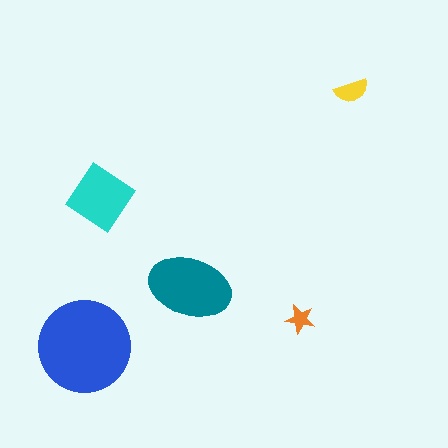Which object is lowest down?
The blue circle is bottommost.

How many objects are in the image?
There are 5 objects in the image.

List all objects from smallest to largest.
The orange star, the yellow semicircle, the cyan diamond, the teal ellipse, the blue circle.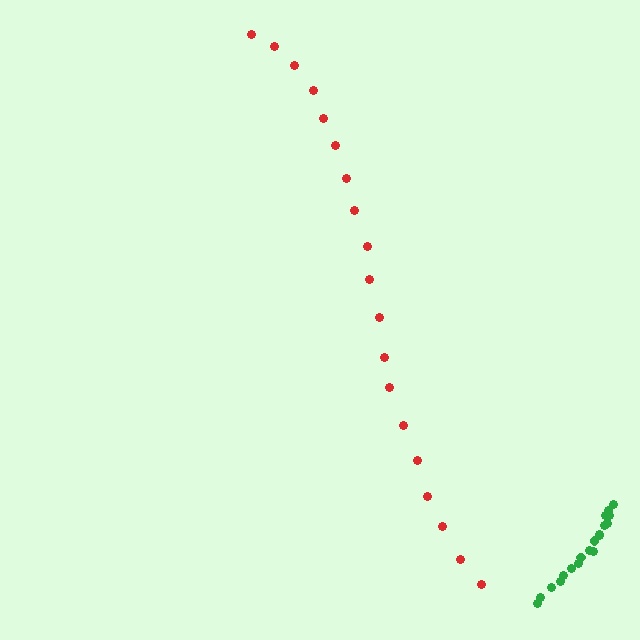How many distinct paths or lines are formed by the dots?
There are 2 distinct paths.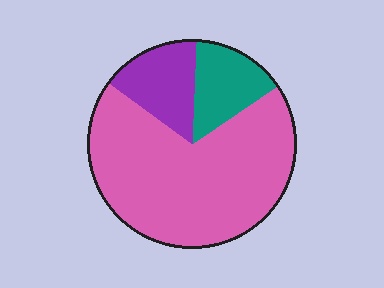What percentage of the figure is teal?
Teal covers 15% of the figure.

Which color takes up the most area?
Pink, at roughly 70%.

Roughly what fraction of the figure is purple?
Purple covers around 15% of the figure.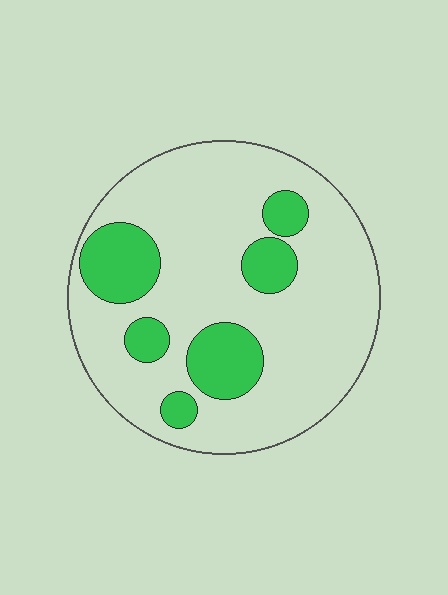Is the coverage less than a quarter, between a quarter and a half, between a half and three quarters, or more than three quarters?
Less than a quarter.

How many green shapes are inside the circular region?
6.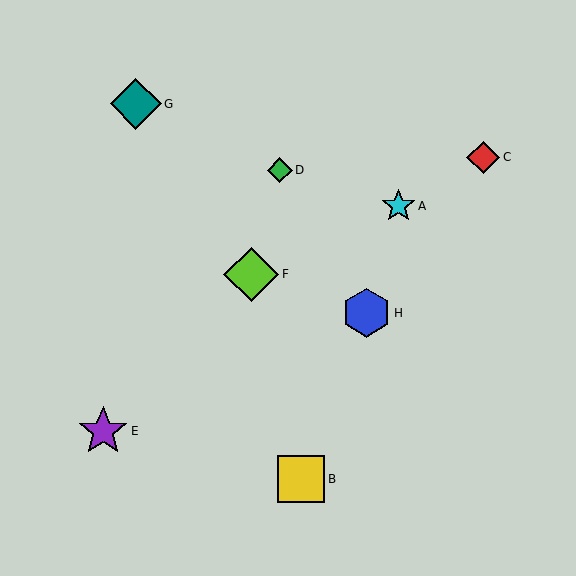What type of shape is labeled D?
Shape D is a green diamond.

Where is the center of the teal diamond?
The center of the teal diamond is at (136, 104).